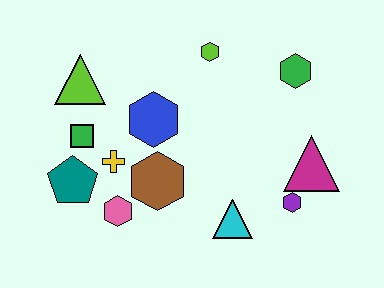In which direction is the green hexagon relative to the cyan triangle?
The green hexagon is above the cyan triangle.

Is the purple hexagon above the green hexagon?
No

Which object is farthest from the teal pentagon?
The green hexagon is farthest from the teal pentagon.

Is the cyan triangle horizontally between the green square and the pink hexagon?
No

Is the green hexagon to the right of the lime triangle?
Yes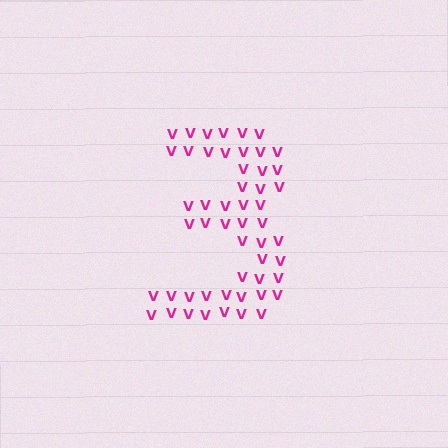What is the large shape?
The large shape is the digit 3.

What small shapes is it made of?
It is made of small letter V's.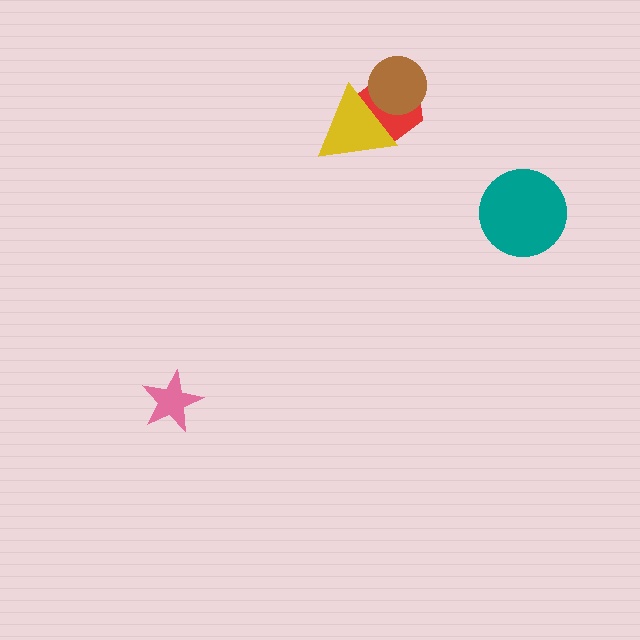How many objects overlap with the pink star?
0 objects overlap with the pink star.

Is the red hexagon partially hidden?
Yes, it is partially covered by another shape.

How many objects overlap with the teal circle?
0 objects overlap with the teal circle.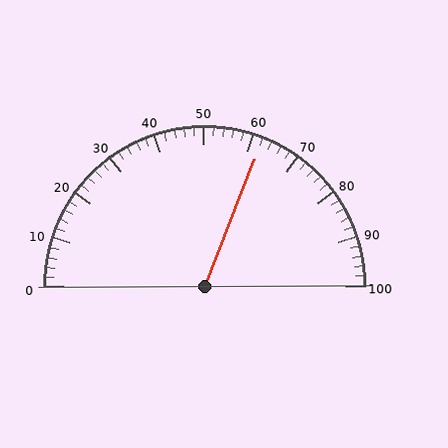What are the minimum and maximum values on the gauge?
The gauge ranges from 0 to 100.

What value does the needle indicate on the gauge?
The needle indicates approximately 62.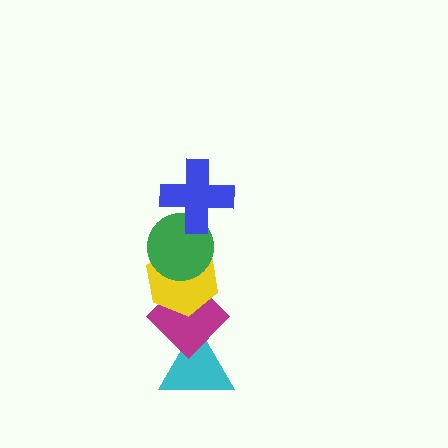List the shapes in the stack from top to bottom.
From top to bottom: the blue cross, the green circle, the yellow hexagon, the magenta diamond, the cyan triangle.